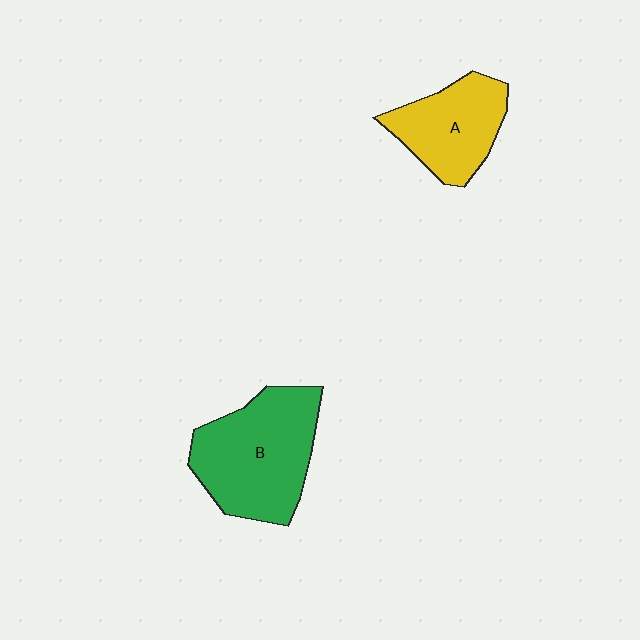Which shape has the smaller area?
Shape A (yellow).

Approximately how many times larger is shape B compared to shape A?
Approximately 1.5 times.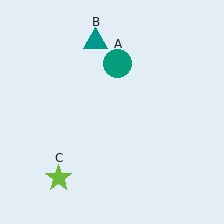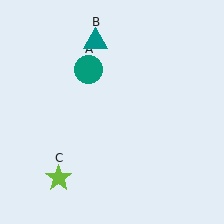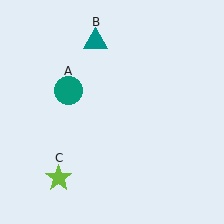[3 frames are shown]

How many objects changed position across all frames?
1 object changed position: teal circle (object A).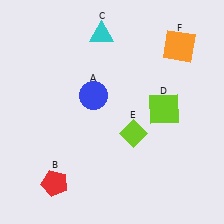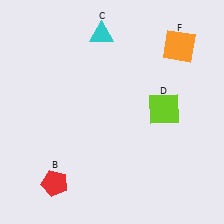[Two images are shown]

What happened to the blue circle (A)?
The blue circle (A) was removed in Image 2. It was in the top-left area of Image 1.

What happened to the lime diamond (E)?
The lime diamond (E) was removed in Image 2. It was in the bottom-right area of Image 1.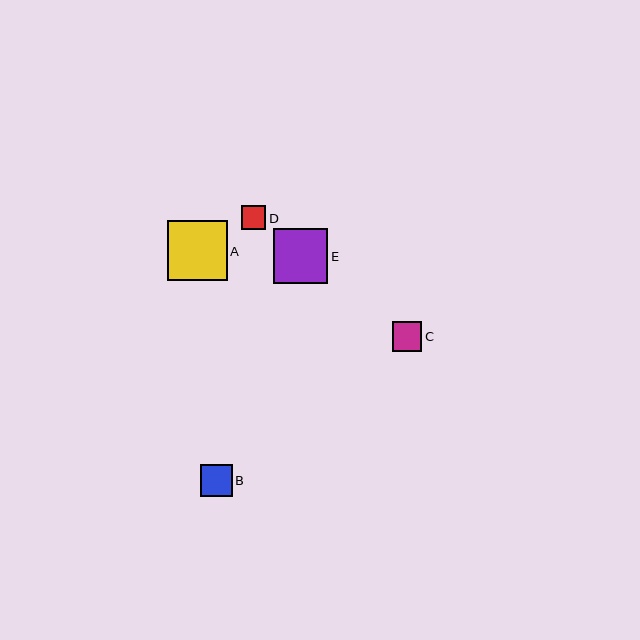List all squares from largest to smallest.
From largest to smallest: A, E, B, C, D.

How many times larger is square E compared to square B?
Square E is approximately 1.7 times the size of square B.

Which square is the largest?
Square A is the largest with a size of approximately 60 pixels.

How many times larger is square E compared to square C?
Square E is approximately 1.9 times the size of square C.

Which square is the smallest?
Square D is the smallest with a size of approximately 24 pixels.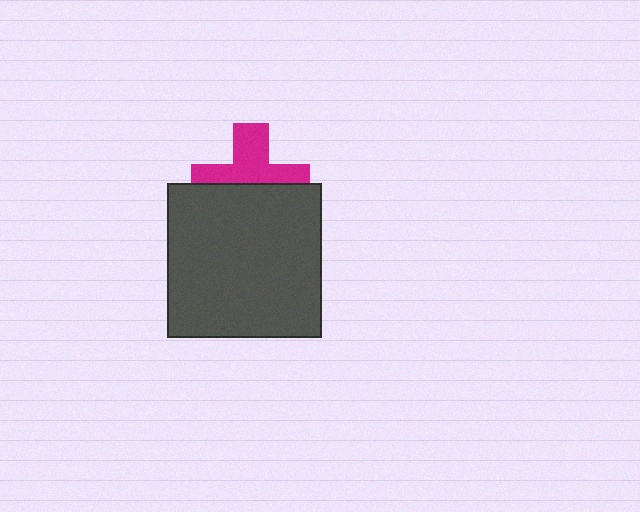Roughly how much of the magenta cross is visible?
About half of it is visible (roughly 53%).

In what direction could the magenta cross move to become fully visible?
The magenta cross could move up. That would shift it out from behind the dark gray square entirely.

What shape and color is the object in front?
The object in front is a dark gray square.